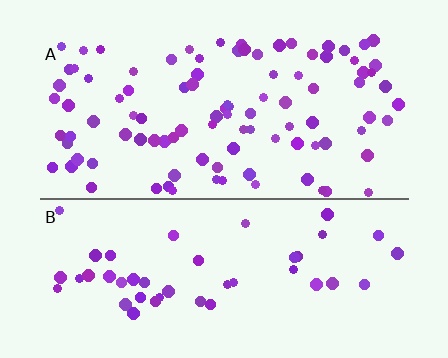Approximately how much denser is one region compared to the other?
Approximately 2.1× — region A over region B.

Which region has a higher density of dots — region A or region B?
A (the top).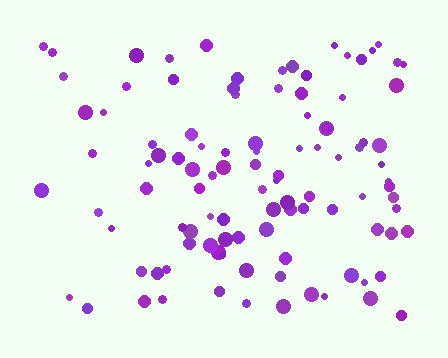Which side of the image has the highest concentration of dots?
The right.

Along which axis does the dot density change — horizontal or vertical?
Horizontal.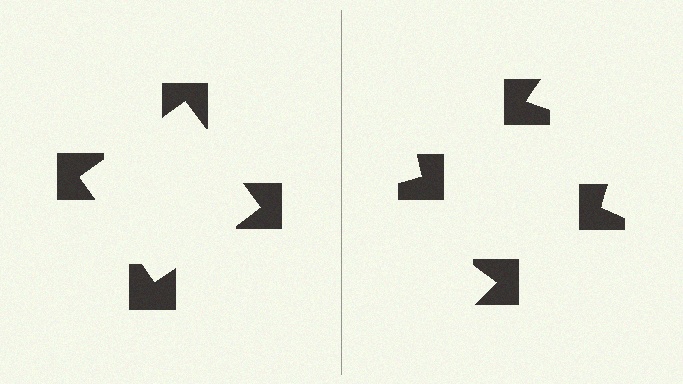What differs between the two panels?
The notched squares are positioned identically on both sides; only the wedge orientations differ. On the left they align to a square; on the right they are misaligned.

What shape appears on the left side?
An illusory square.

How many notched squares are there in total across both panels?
8 — 4 on each side.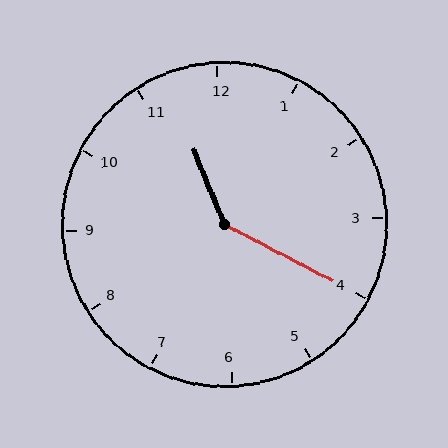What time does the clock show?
11:20.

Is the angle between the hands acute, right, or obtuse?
It is obtuse.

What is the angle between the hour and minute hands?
Approximately 140 degrees.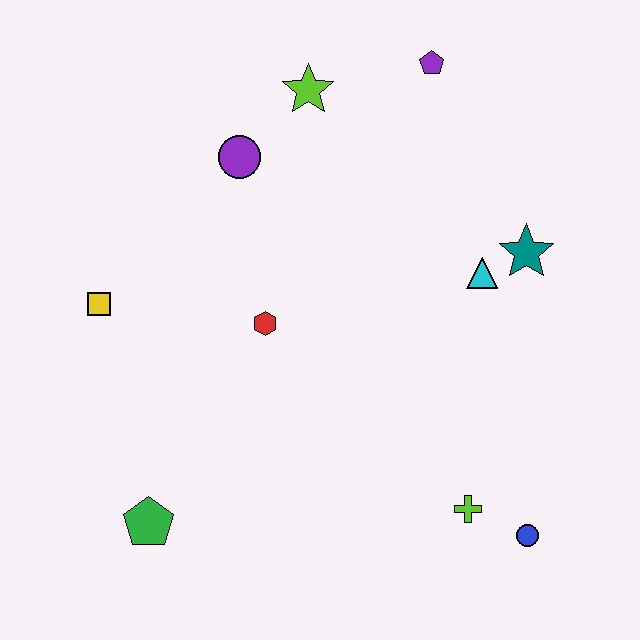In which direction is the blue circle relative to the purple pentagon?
The blue circle is below the purple pentagon.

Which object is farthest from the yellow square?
The blue circle is farthest from the yellow square.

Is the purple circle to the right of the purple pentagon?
No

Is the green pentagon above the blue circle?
Yes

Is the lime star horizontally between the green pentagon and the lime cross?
Yes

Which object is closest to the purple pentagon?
The lime star is closest to the purple pentagon.